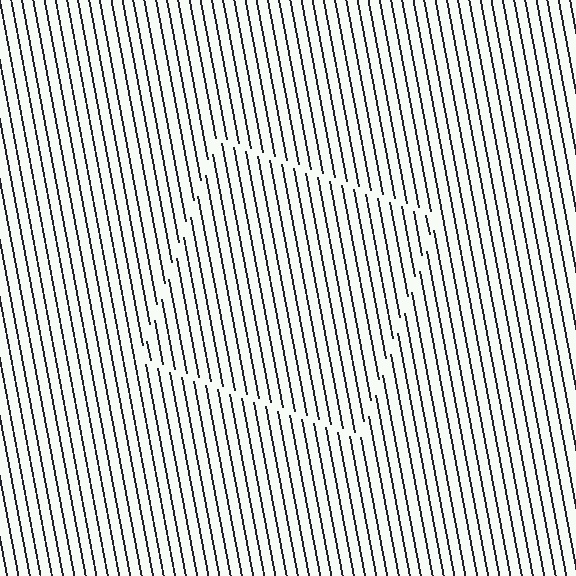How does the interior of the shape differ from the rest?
The interior of the shape contains the same grating, shifted by half a period — the contour is defined by the phase discontinuity where line-ends from the inner and outer gratings abut.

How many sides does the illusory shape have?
4 sides — the line-ends trace a square.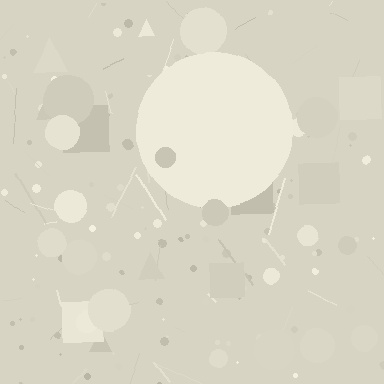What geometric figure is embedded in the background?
A circle is embedded in the background.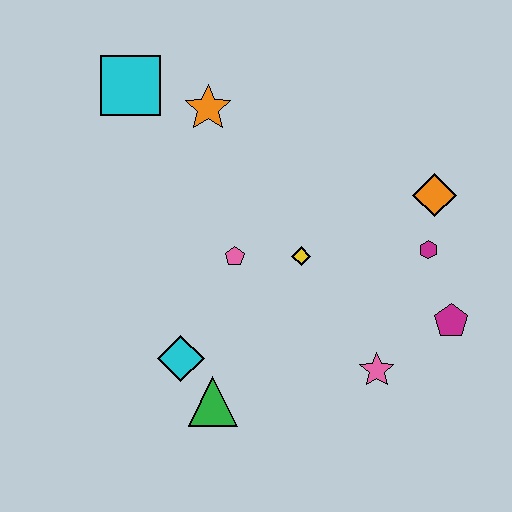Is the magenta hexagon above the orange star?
No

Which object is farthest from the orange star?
The magenta pentagon is farthest from the orange star.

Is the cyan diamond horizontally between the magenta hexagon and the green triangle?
No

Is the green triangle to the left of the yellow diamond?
Yes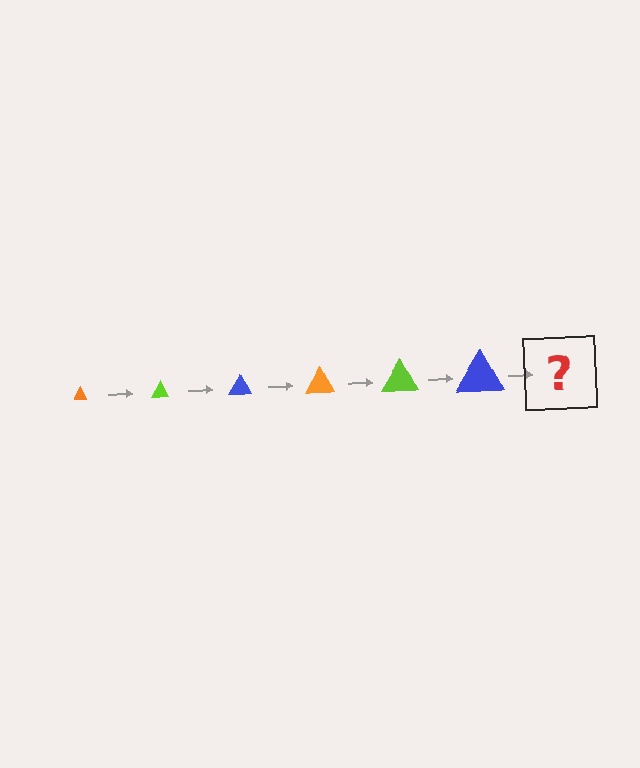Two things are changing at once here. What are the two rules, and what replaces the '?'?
The two rules are that the triangle grows larger each step and the color cycles through orange, lime, and blue. The '?' should be an orange triangle, larger than the previous one.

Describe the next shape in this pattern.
It should be an orange triangle, larger than the previous one.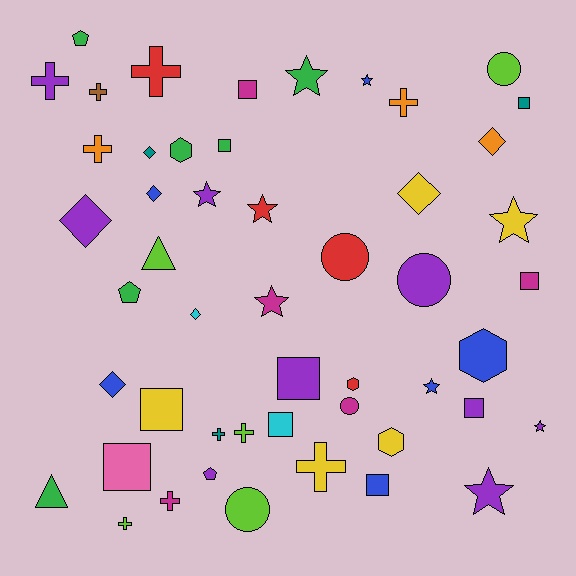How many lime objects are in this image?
There are 5 lime objects.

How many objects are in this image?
There are 50 objects.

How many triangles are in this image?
There are 2 triangles.